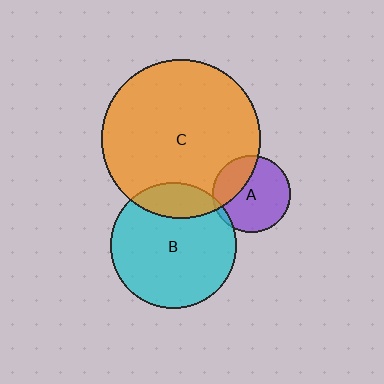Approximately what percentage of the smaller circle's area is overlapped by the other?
Approximately 30%.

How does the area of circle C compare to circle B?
Approximately 1.6 times.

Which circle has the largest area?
Circle C (orange).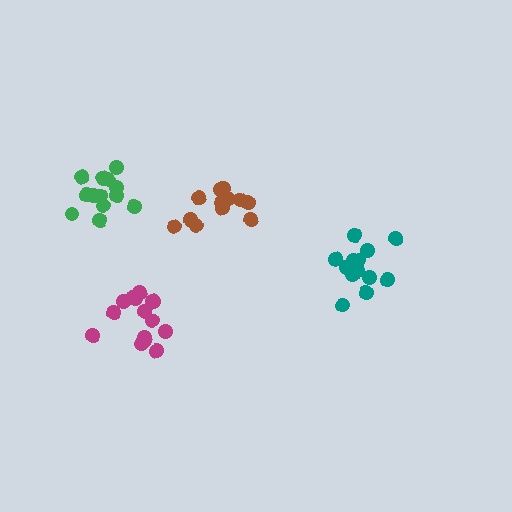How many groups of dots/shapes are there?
There are 4 groups.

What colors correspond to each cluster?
The clusters are colored: green, teal, brown, magenta.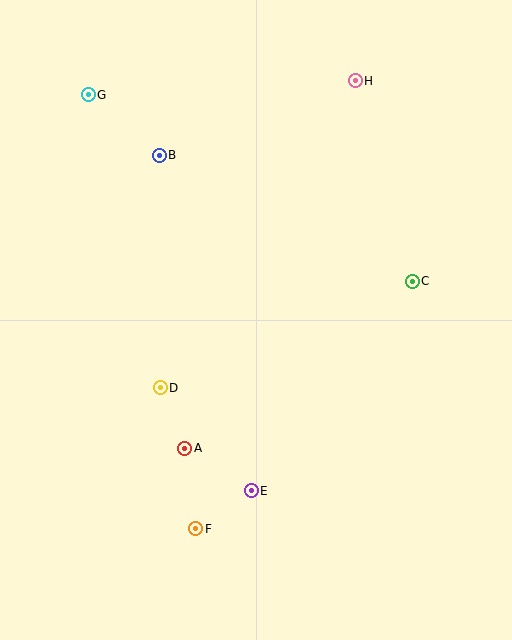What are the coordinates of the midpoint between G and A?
The midpoint between G and A is at (137, 272).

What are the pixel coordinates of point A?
Point A is at (185, 448).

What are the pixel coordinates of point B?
Point B is at (159, 155).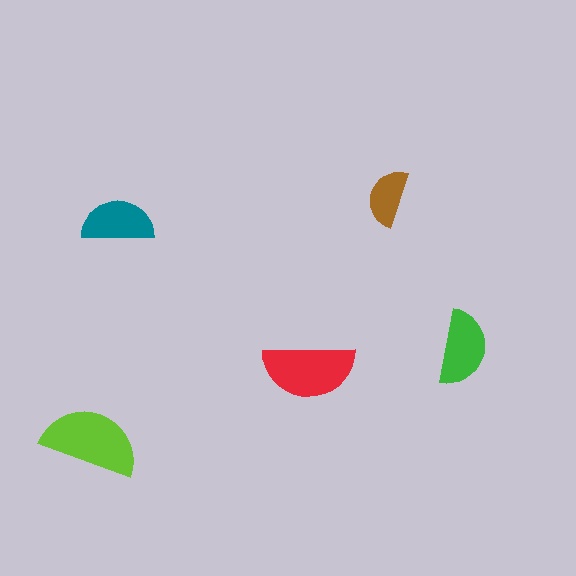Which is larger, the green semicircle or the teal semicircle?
The green one.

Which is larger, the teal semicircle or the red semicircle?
The red one.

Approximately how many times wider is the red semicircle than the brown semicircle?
About 1.5 times wider.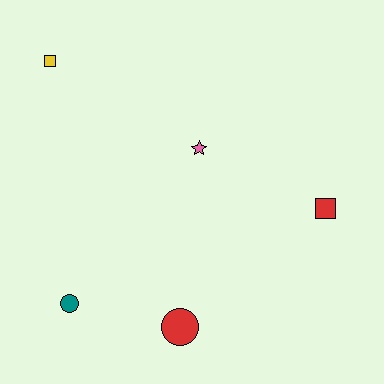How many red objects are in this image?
There are 2 red objects.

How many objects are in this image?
There are 5 objects.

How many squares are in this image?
There are 2 squares.